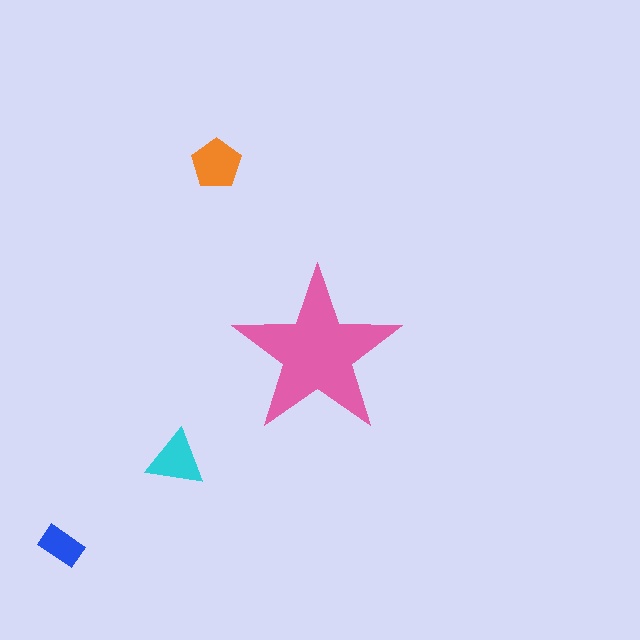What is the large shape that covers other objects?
A pink star.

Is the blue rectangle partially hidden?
No, the blue rectangle is fully visible.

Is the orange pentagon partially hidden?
No, the orange pentagon is fully visible.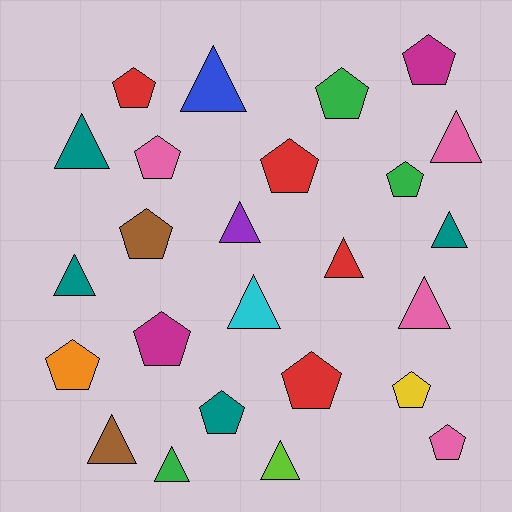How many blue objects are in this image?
There is 1 blue object.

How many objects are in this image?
There are 25 objects.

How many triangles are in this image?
There are 12 triangles.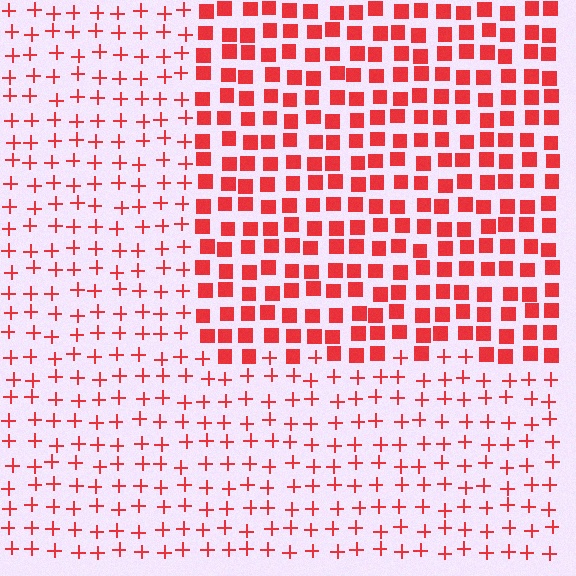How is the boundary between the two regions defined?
The boundary is defined by a change in element shape: squares inside vs. plus signs outside. All elements share the same color and spacing.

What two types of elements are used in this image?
The image uses squares inside the rectangle region and plus signs outside it.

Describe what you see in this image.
The image is filled with small red elements arranged in a uniform grid. A rectangle-shaped region contains squares, while the surrounding area contains plus signs. The boundary is defined purely by the change in element shape.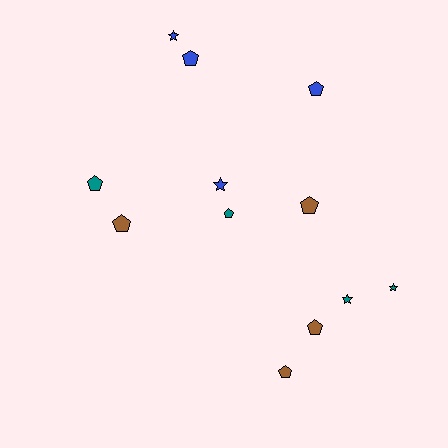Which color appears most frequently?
Blue, with 4 objects.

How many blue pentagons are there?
There are 2 blue pentagons.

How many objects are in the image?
There are 12 objects.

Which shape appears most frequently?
Pentagon, with 8 objects.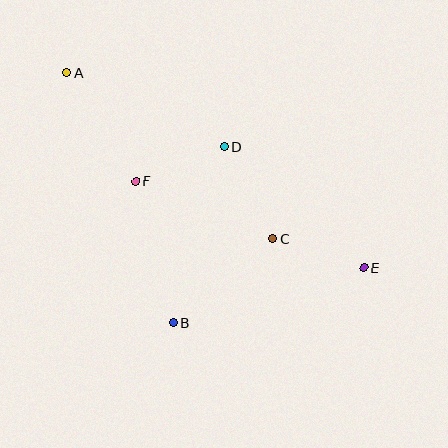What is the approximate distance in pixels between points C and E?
The distance between C and E is approximately 96 pixels.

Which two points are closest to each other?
Points D and F are closest to each other.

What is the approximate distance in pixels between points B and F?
The distance between B and F is approximately 146 pixels.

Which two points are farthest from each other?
Points A and E are farthest from each other.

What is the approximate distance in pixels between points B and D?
The distance between B and D is approximately 183 pixels.